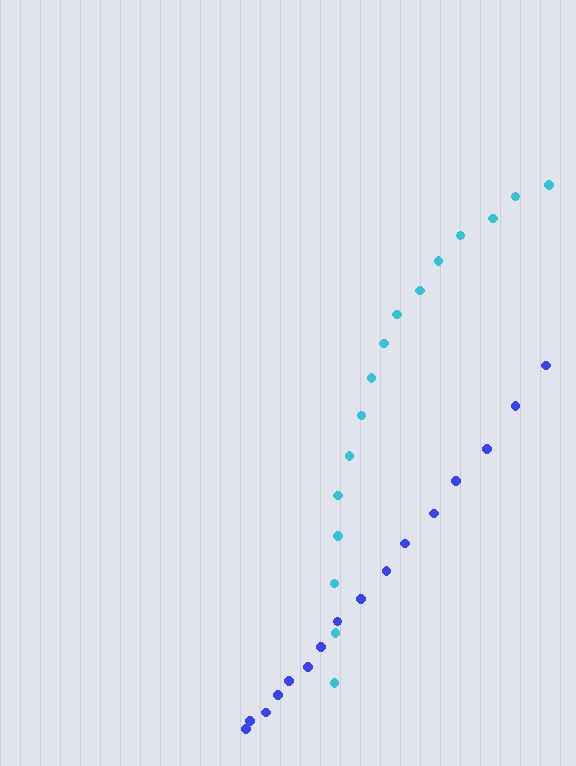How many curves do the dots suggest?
There are 2 distinct paths.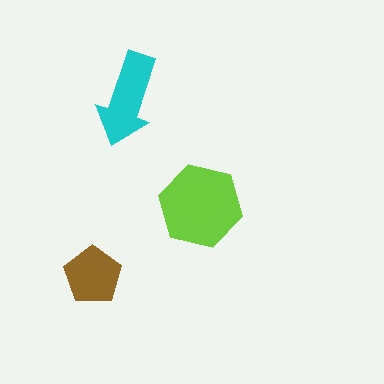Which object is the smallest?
The brown pentagon.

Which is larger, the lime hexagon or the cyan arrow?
The lime hexagon.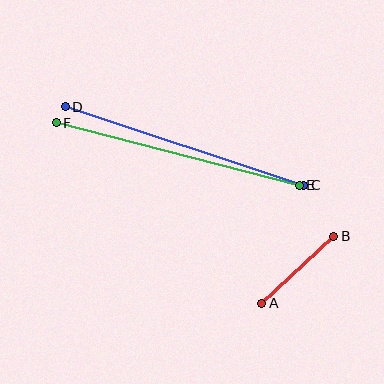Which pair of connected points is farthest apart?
Points E and F are farthest apart.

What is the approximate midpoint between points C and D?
The midpoint is at approximately (185, 146) pixels.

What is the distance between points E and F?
The distance is approximately 251 pixels.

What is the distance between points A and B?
The distance is approximately 99 pixels.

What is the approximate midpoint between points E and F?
The midpoint is at approximately (178, 154) pixels.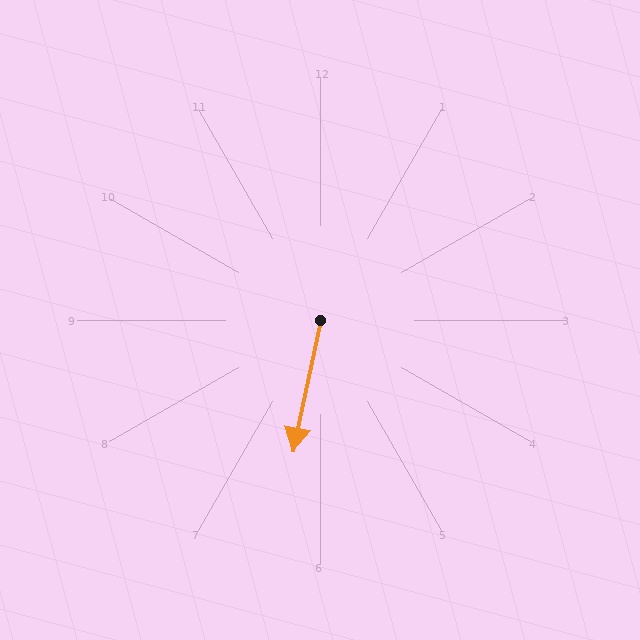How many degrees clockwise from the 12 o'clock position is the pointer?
Approximately 192 degrees.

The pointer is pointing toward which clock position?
Roughly 6 o'clock.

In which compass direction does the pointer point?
South.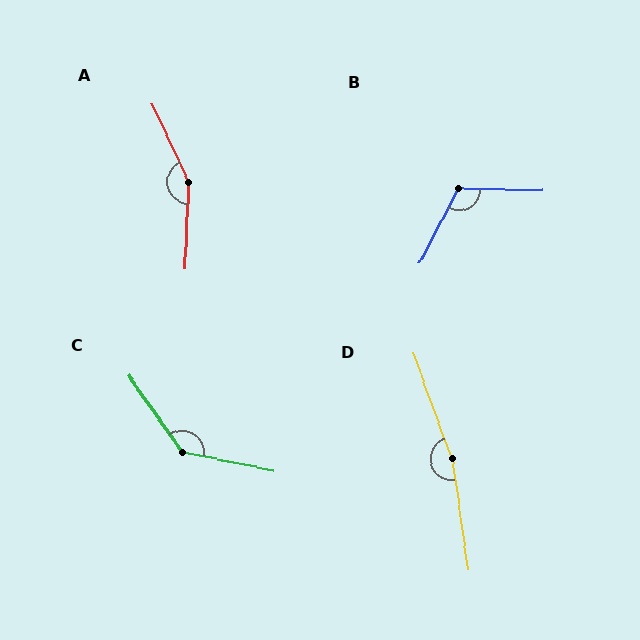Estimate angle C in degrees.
Approximately 136 degrees.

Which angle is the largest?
D, at approximately 168 degrees.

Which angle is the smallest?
B, at approximately 117 degrees.